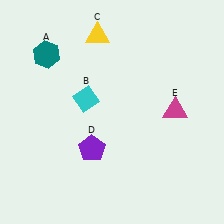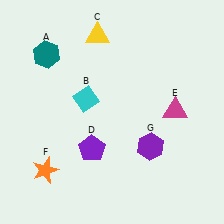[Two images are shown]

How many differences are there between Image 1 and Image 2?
There are 2 differences between the two images.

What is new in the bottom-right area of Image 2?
A purple hexagon (G) was added in the bottom-right area of Image 2.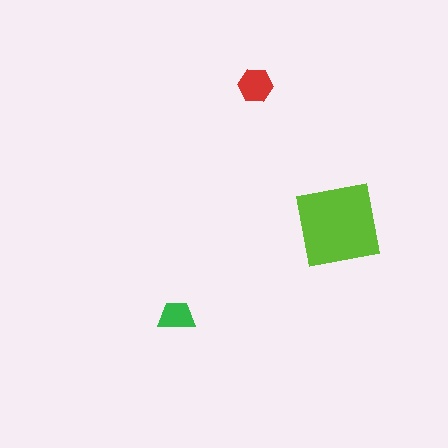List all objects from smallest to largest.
The green trapezoid, the red hexagon, the lime square.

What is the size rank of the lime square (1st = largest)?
1st.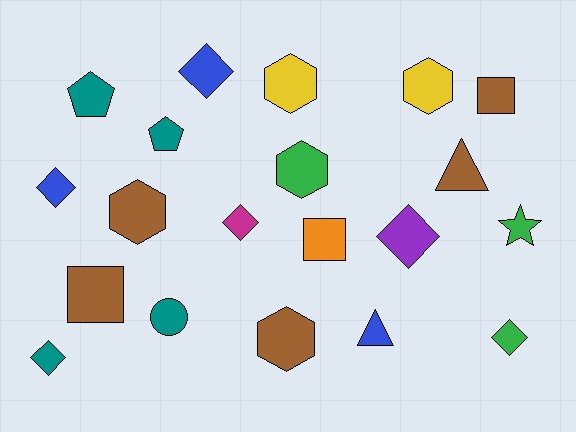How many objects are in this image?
There are 20 objects.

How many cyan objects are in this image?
There are no cyan objects.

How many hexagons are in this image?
There are 5 hexagons.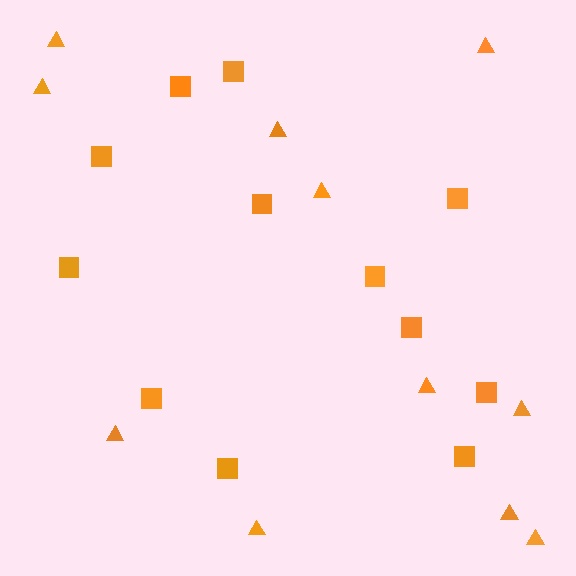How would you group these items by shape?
There are 2 groups: one group of squares (12) and one group of triangles (11).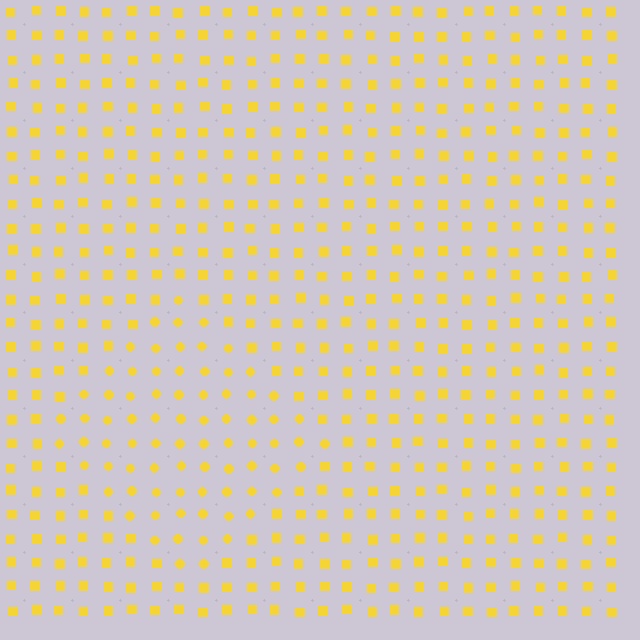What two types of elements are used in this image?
The image uses circles inside the diamond region and squares outside it.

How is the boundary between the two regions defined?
The boundary is defined by a change in element shape: circles inside vs. squares outside. All elements share the same color and spacing.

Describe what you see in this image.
The image is filled with small yellow elements arranged in a uniform grid. A diamond-shaped region contains circles, while the surrounding area contains squares. The boundary is defined purely by the change in element shape.